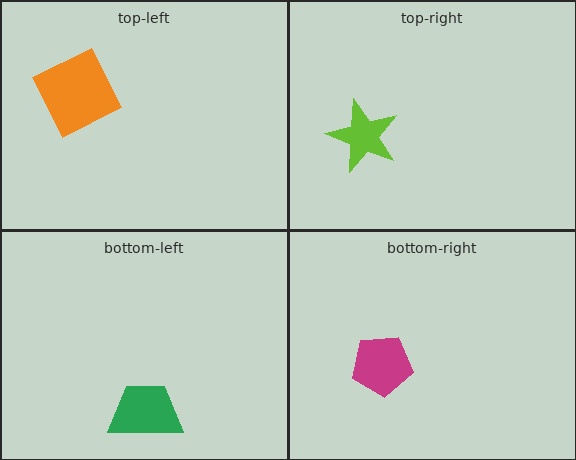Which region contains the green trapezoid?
The bottom-left region.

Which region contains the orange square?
The top-left region.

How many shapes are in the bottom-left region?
1.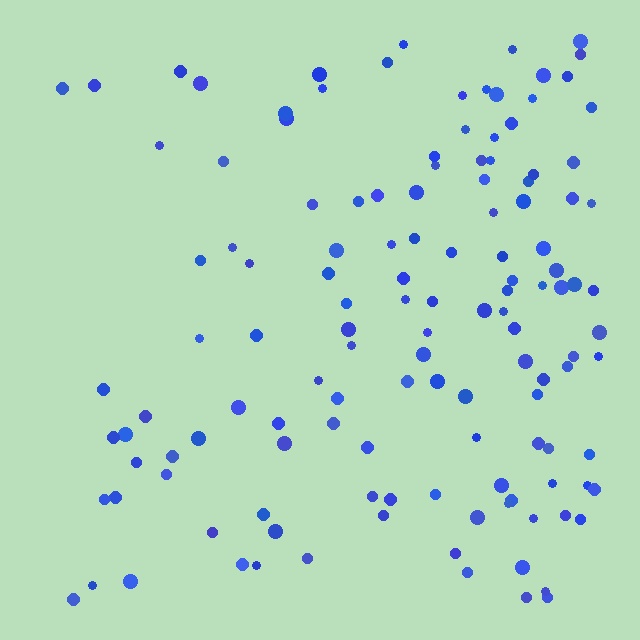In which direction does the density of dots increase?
From left to right, with the right side densest.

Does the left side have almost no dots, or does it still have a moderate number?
Still a moderate number, just noticeably fewer than the right.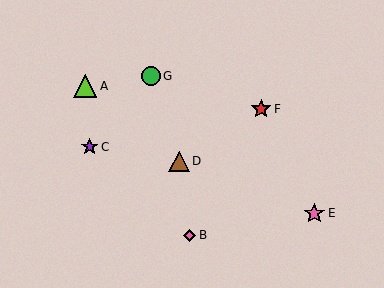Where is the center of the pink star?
The center of the pink star is at (314, 213).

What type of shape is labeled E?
Shape E is a pink star.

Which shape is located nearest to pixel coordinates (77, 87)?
The lime triangle (labeled A) at (85, 86) is nearest to that location.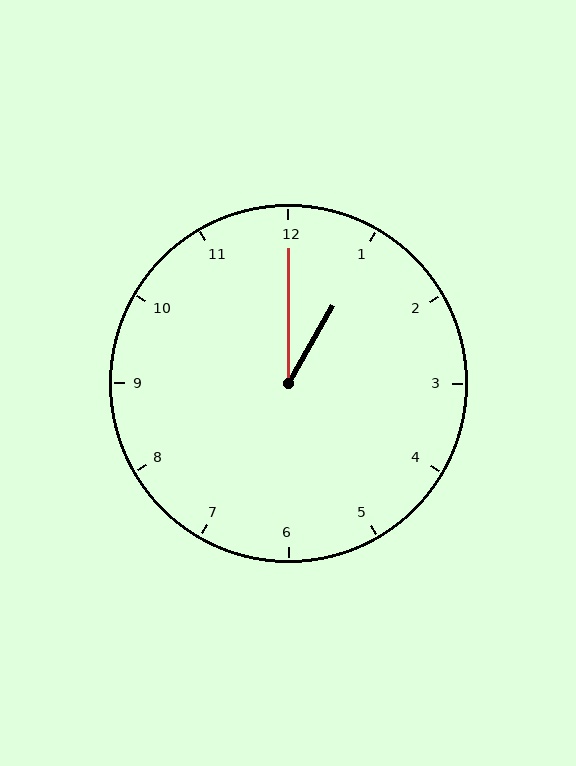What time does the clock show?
1:00.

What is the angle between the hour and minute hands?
Approximately 30 degrees.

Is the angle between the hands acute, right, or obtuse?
It is acute.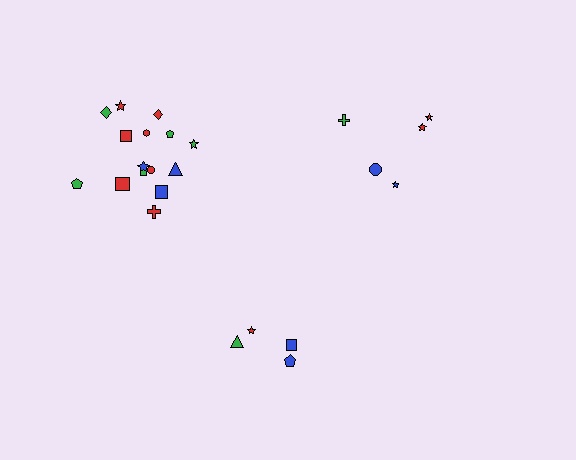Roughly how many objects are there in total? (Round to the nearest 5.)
Roughly 25 objects in total.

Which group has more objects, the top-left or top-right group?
The top-left group.